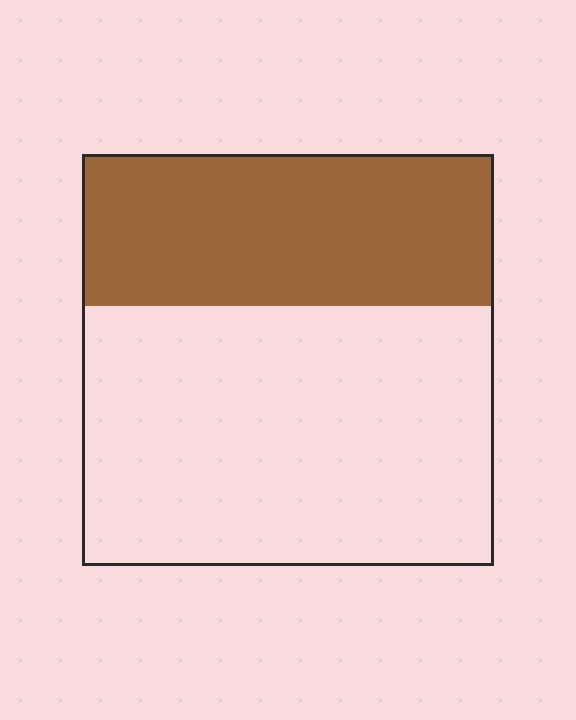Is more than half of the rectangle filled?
No.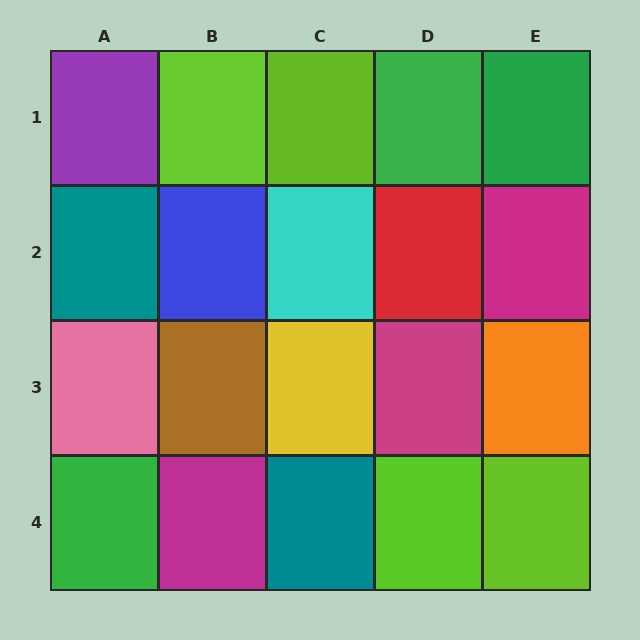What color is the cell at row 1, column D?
Green.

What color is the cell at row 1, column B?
Lime.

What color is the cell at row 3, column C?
Yellow.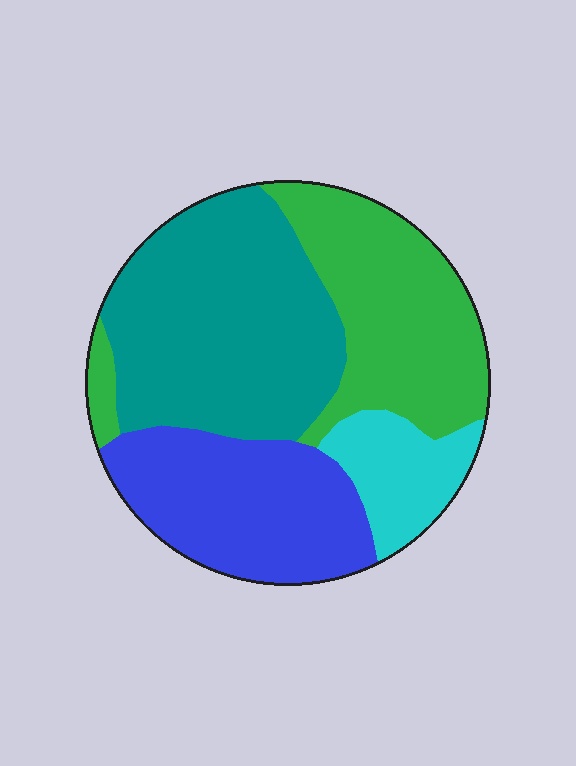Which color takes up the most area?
Teal, at roughly 35%.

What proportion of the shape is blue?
Blue takes up about one quarter (1/4) of the shape.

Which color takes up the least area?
Cyan, at roughly 10%.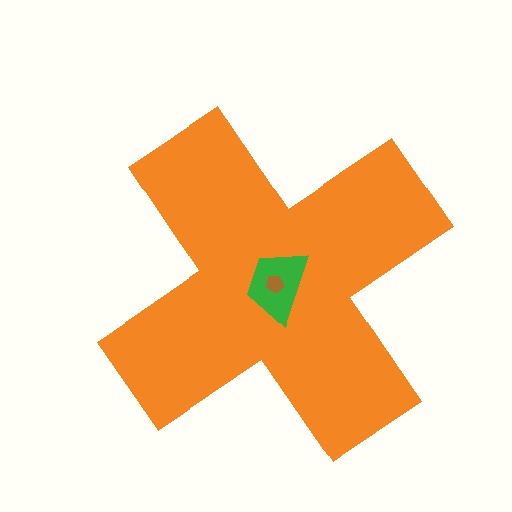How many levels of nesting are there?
3.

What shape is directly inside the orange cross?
The green trapezoid.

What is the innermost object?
The brown pentagon.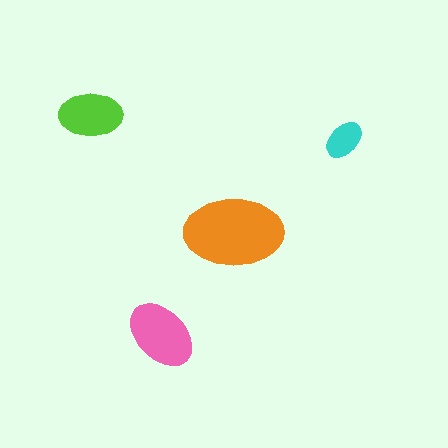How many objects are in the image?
There are 4 objects in the image.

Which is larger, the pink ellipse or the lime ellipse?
The pink one.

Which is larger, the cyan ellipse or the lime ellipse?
The lime one.